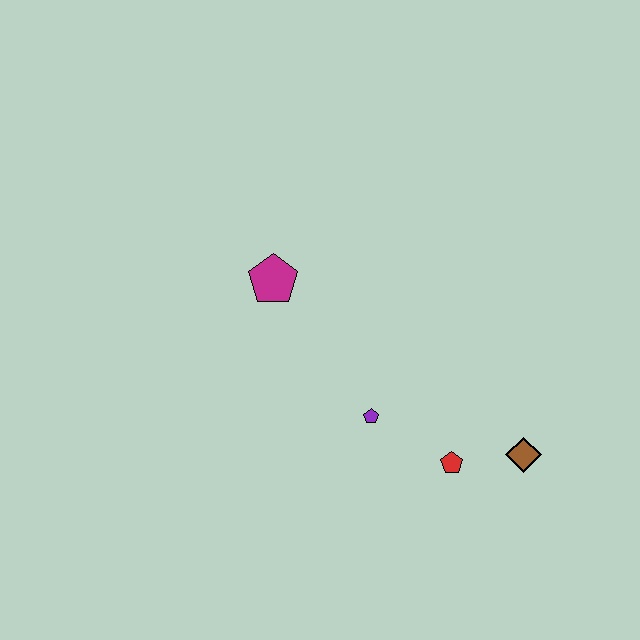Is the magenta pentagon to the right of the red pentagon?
No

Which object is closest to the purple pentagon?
The red pentagon is closest to the purple pentagon.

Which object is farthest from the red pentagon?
The magenta pentagon is farthest from the red pentagon.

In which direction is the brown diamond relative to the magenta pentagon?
The brown diamond is to the right of the magenta pentagon.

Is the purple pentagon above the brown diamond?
Yes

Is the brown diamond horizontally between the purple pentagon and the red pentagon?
No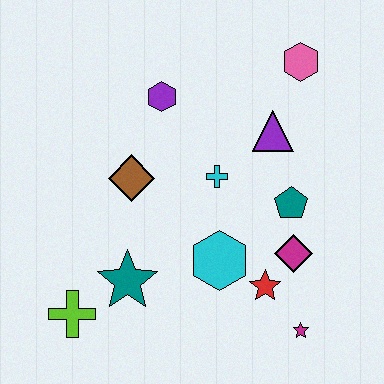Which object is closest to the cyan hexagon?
The red star is closest to the cyan hexagon.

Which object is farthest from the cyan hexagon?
The pink hexagon is farthest from the cyan hexagon.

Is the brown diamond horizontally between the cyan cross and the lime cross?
Yes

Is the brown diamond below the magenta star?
No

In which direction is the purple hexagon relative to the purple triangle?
The purple hexagon is to the left of the purple triangle.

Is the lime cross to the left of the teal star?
Yes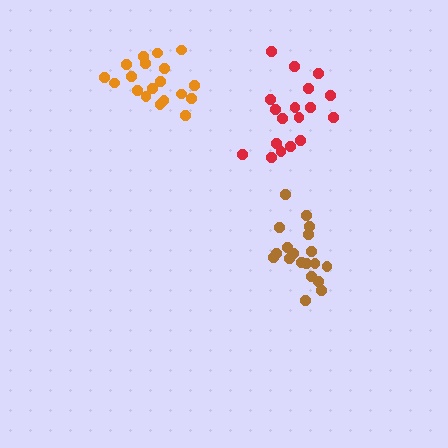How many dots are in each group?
Group 1: 18 dots, Group 2: 19 dots, Group 3: 19 dots (56 total).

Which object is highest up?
The orange cluster is topmost.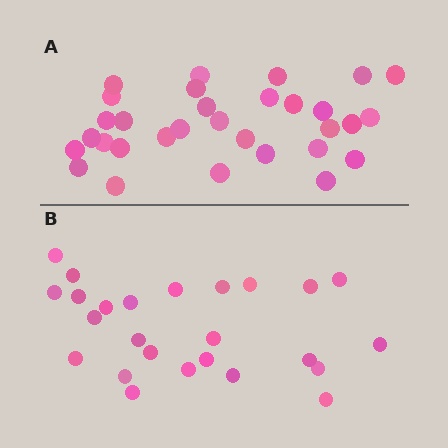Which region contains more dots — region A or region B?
Region A (the top region) has more dots.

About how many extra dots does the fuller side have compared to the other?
Region A has about 6 more dots than region B.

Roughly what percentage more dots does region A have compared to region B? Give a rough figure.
About 25% more.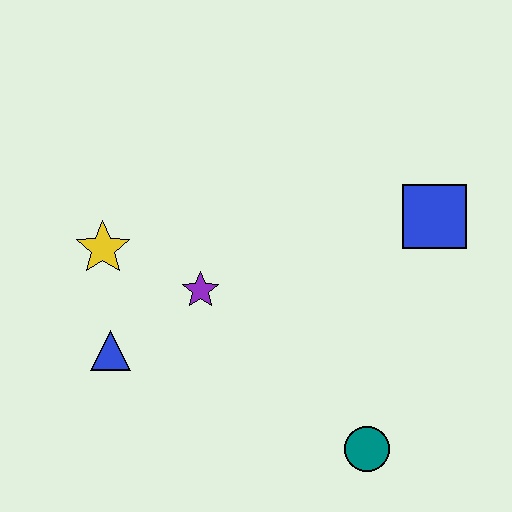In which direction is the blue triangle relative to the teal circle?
The blue triangle is to the left of the teal circle.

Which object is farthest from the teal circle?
The yellow star is farthest from the teal circle.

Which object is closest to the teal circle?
The purple star is closest to the teal circle.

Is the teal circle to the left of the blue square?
Yes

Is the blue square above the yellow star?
Yes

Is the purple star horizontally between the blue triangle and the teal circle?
Yes